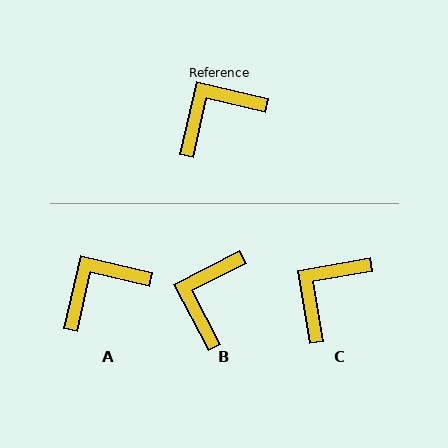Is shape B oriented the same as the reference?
No, it is off by about 41 degrees.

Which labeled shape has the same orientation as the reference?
A.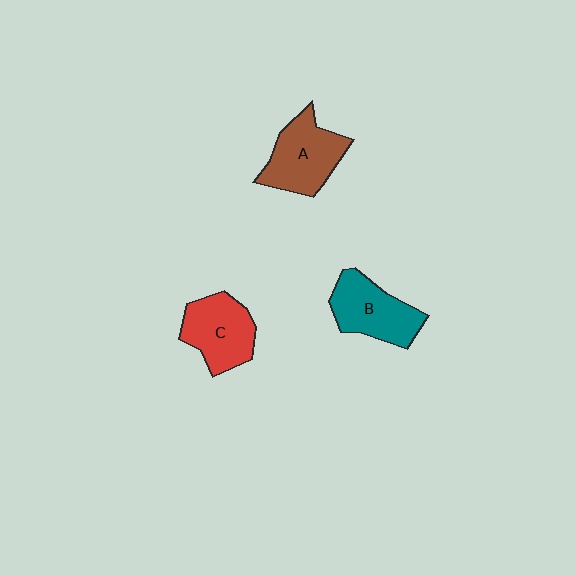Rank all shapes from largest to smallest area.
From largest to smallest: A (brown), B (teal), C (red).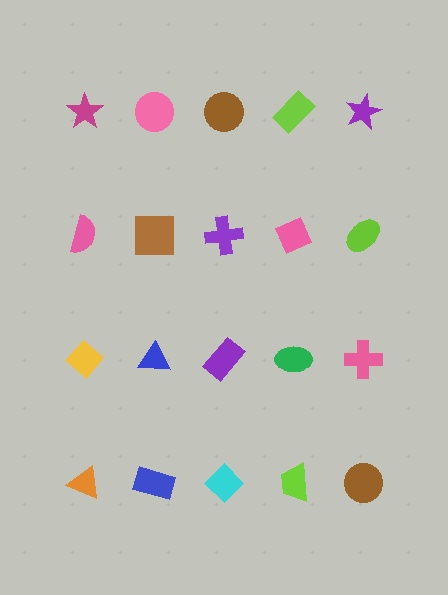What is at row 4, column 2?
A blue rectangle.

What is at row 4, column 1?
An orange triangle.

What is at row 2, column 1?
A pink semicircle.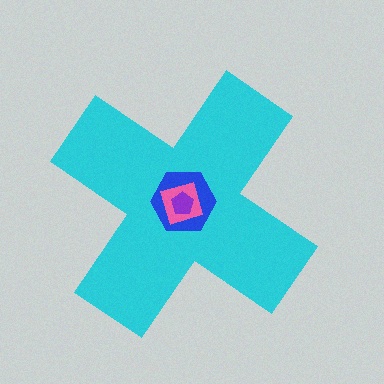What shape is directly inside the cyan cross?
The blue hexagon.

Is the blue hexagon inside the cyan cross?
Yes.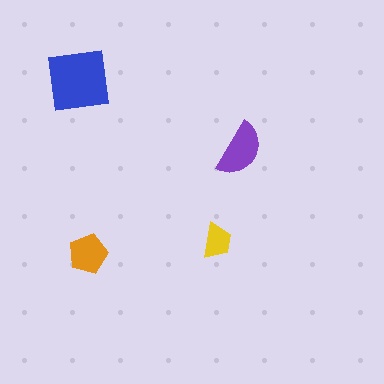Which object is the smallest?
The yellow trapezoid.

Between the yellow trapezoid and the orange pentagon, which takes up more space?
The orange pentagon.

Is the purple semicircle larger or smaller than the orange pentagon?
Larger.